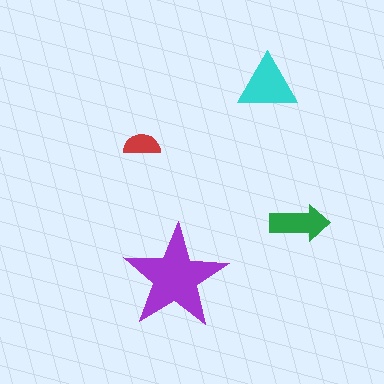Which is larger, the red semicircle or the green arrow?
The green arrow.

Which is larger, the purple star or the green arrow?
The purple star.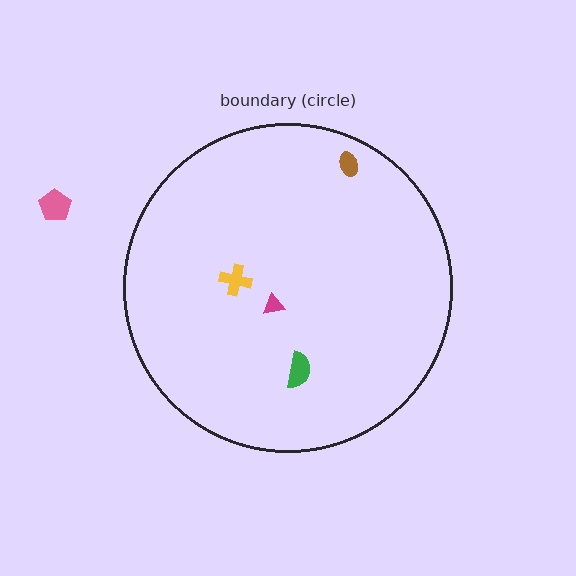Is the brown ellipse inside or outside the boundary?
Inside.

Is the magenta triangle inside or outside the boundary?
Inside.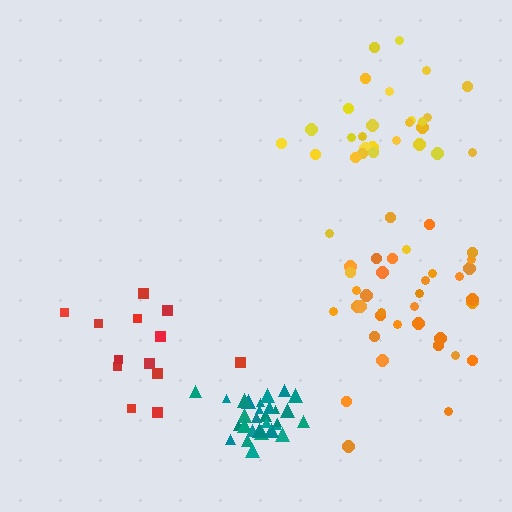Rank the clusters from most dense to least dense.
teal, orange, yellow, red.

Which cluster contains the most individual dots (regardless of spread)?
Orange (34).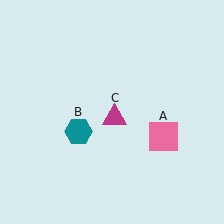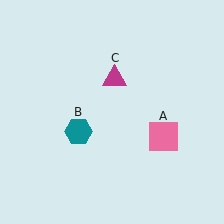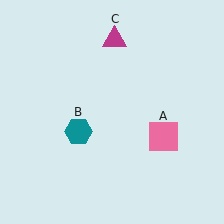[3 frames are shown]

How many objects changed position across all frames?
1 object changed position: magenta triangle (object C).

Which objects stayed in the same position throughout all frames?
Pink square (object A) and teal hexagon (object B) remained stationary.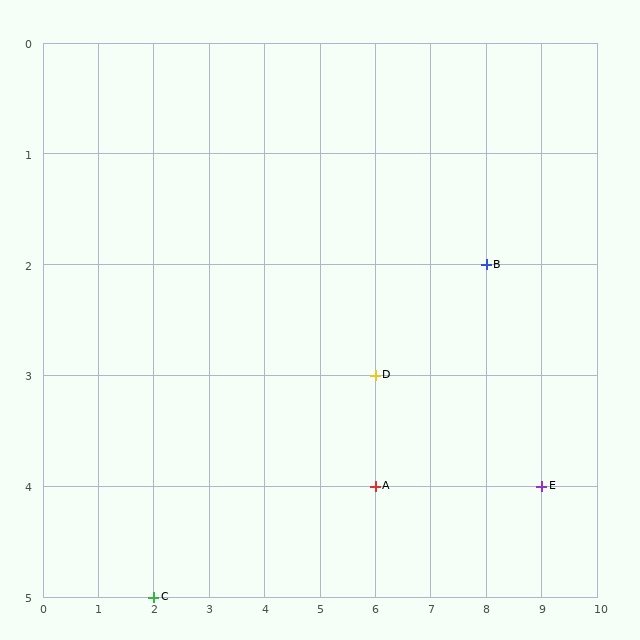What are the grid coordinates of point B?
Point B is at grid coordinates (8, 2).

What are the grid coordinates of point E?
Point E is at grid coordinates (9, 4).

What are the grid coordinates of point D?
Point D is at grid coordinates (6, 3).